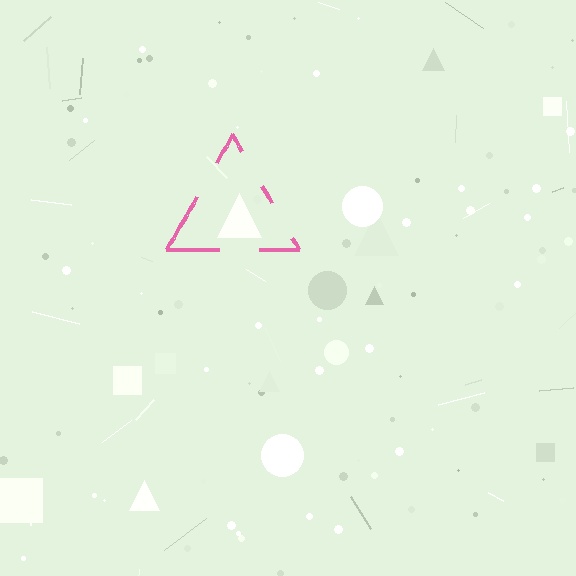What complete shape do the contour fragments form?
The contour fragments form a triangle.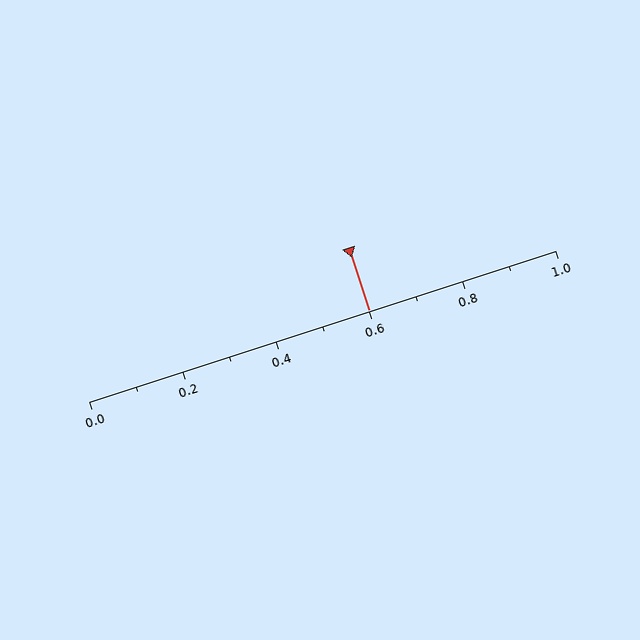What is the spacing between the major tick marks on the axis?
The major ticks are spaced 0.2 apart.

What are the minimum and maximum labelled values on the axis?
The axis runs from 0.0 to 1.0.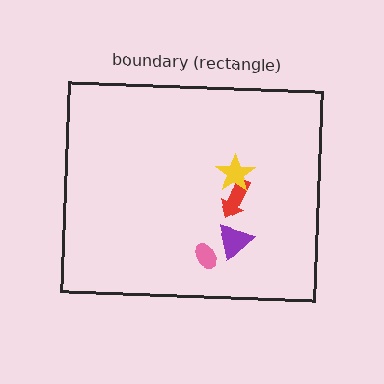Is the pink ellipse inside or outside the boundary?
Inside.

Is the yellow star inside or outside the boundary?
Inside.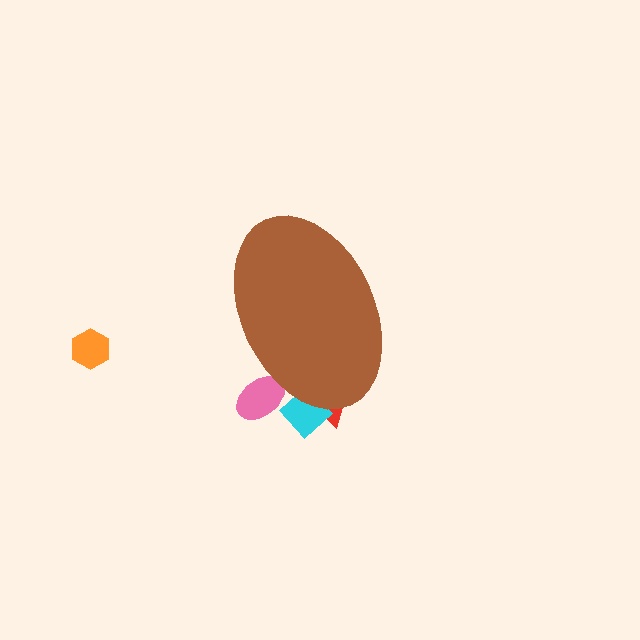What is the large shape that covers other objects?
A brown ellipse.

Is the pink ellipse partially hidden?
Yes, the pink ellipse is partially hidden behind the brown ellipse.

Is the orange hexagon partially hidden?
No, the orange hexagon is fully visible.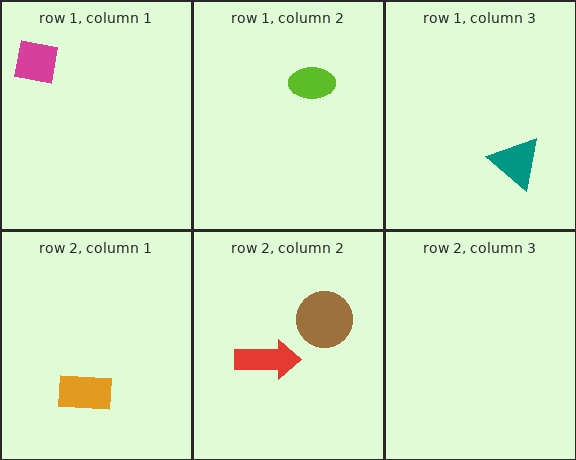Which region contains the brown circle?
The row 2, column 2 region.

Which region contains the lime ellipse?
The row 1, column 2 region.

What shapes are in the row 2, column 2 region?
The red arrow, the brown circle.